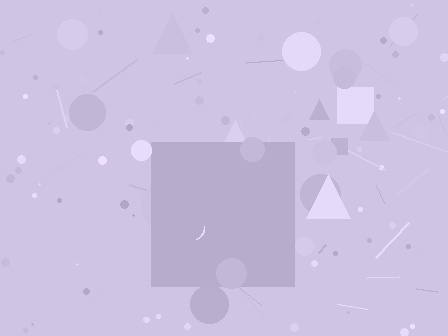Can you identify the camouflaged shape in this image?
The camouflaged shape is a square.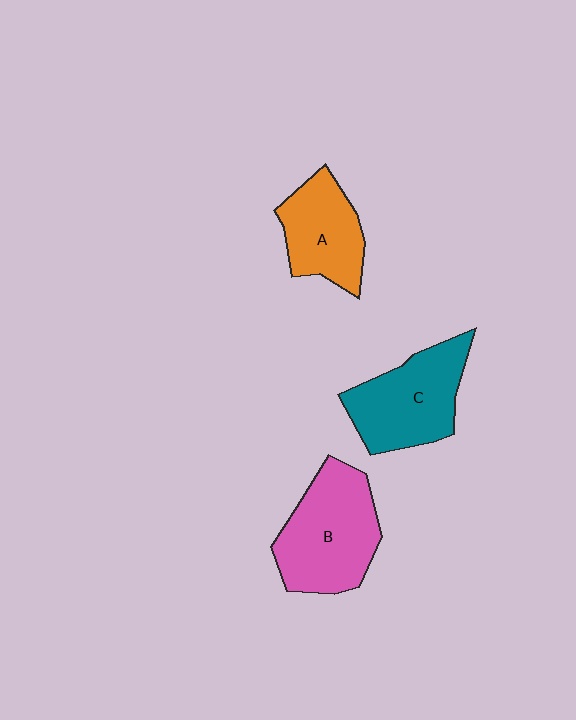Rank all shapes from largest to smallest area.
From largest to smallest: B (pink), C (teal), A (orange).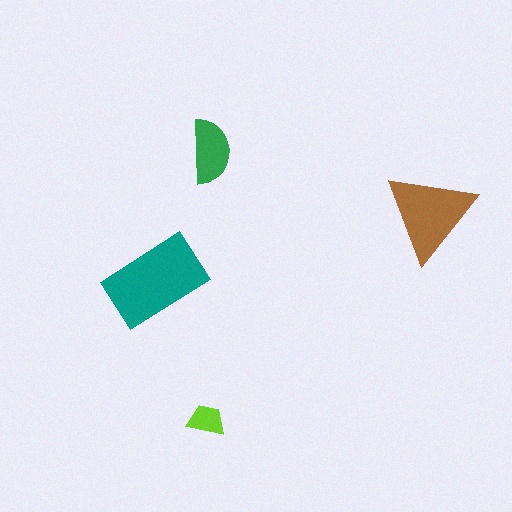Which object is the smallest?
The lime trapezoid.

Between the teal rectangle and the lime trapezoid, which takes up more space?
The teal rectangle.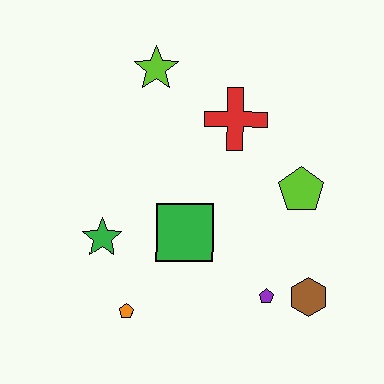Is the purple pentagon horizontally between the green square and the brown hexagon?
Yes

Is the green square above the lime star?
No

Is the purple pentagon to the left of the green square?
No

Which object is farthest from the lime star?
The brown hexagon is farthest from the lime star.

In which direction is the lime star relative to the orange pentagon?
The lime star is above the orange pentagon.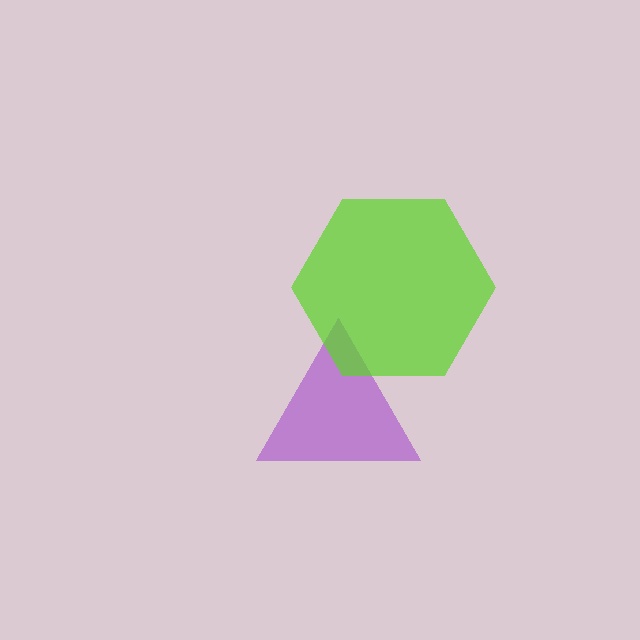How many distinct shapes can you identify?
There are 2 distinct shapes: a purple triangle, a lime hexagon.